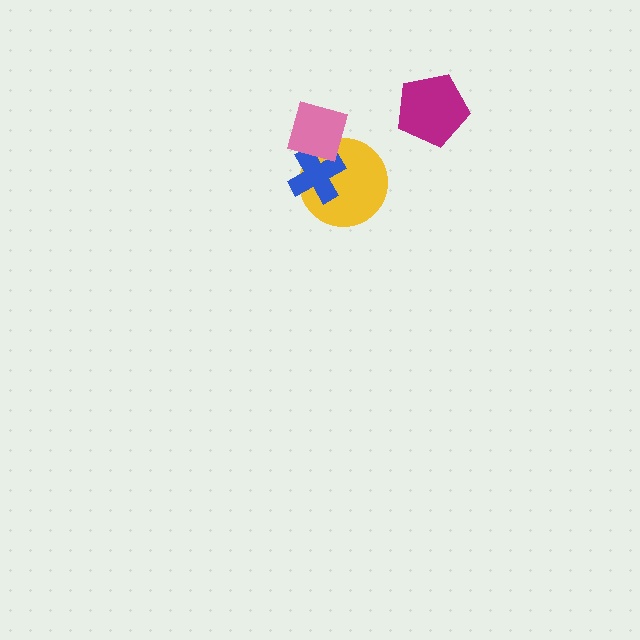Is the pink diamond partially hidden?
No, no other shape covers it.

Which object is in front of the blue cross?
The pink diamond is in front of the blue cross.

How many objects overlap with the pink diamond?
2 objects overlap with the pink diamond.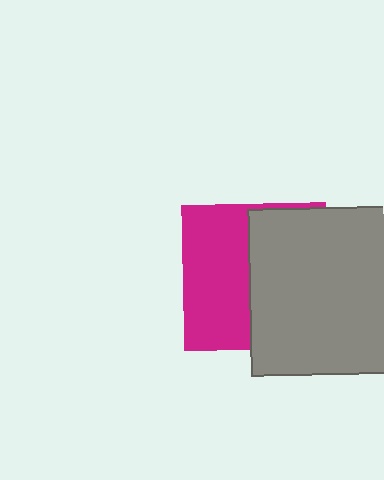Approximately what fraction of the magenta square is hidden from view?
Roughly 53% of the magenta square is hidden behind the gray square.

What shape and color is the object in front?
The object in front is a gray square.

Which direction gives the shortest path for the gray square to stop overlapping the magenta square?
Moving right gives the shortest separation.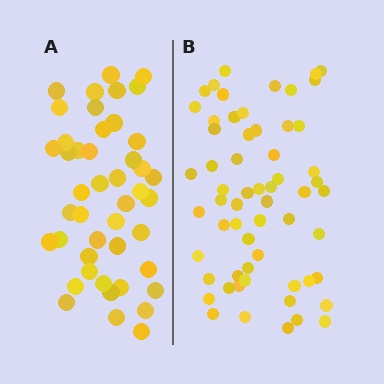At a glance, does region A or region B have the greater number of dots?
Region B (the right region) has more dots.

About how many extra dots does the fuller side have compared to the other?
Region B has approximately 15 more dots than region A.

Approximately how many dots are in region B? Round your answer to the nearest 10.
About 60 dots.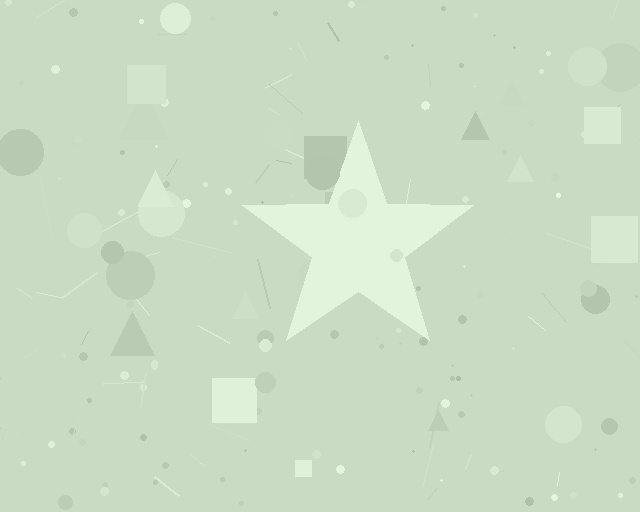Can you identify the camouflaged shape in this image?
The camouflaged shape is a star.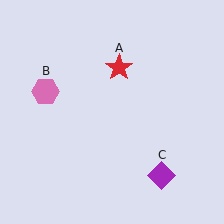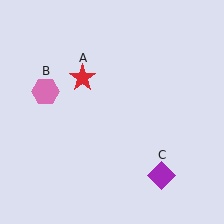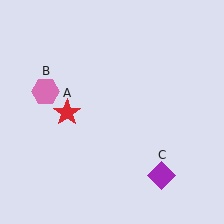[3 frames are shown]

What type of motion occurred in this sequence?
The red star (object A) rotated counterclockwise around the center of the scene.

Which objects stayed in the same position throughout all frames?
Pink hexagon (object B) and purple diamond (object C) remained stationary.